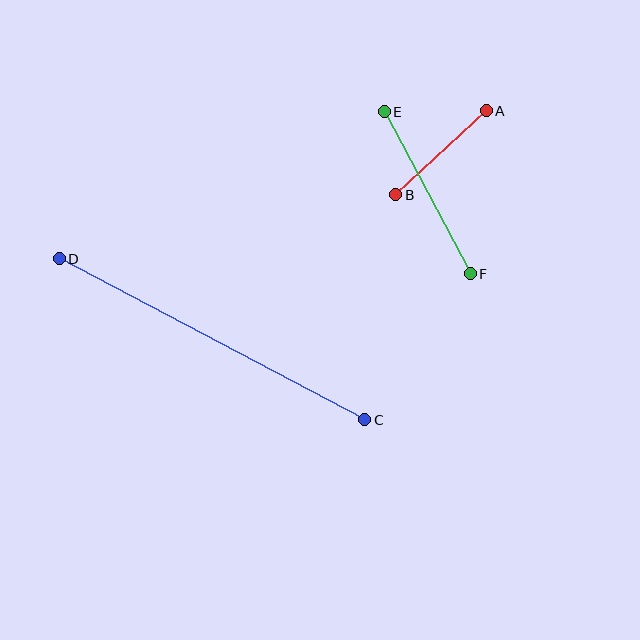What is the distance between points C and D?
The distance is approximately 346 pixels.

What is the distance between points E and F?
The distance is approximately 183 pixels.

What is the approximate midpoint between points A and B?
The midpoint is at approximately (441, 153) pixels.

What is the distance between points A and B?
The distance is approximately 124 pixels.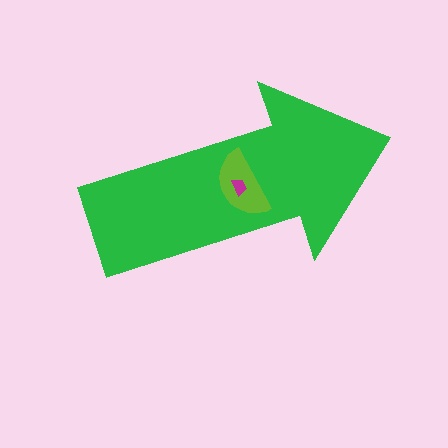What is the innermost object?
The magenta trapezoid.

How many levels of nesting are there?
3.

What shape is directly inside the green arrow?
The lime semicircle.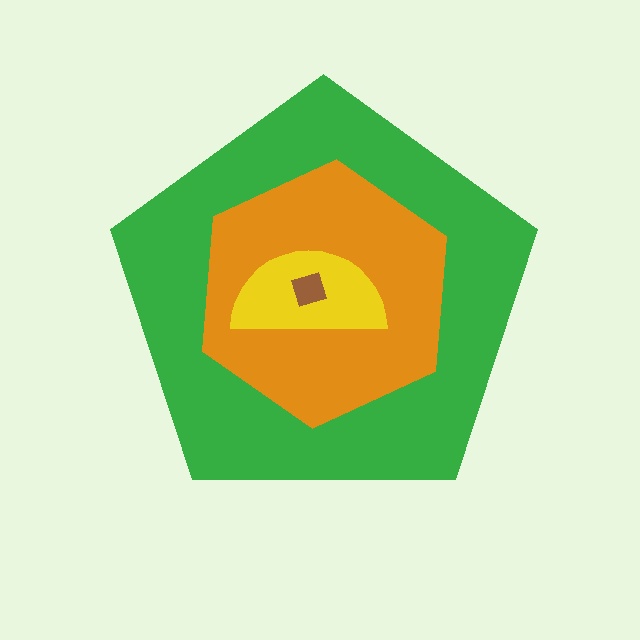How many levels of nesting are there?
4.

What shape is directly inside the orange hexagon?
The yellow semicircle.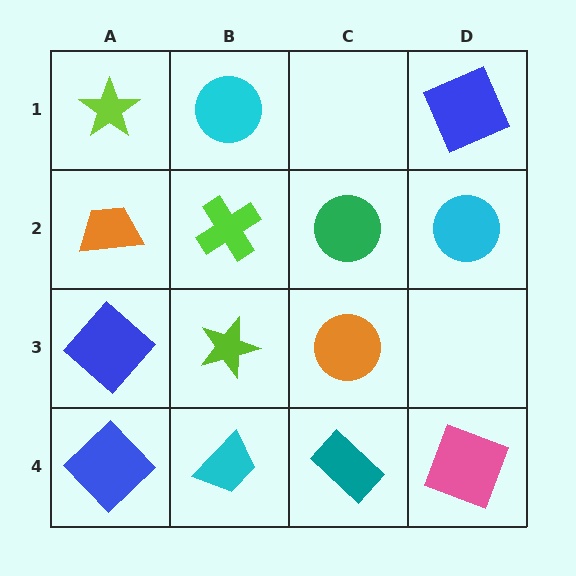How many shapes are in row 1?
3 shapes.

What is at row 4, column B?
A cyan trapezoid.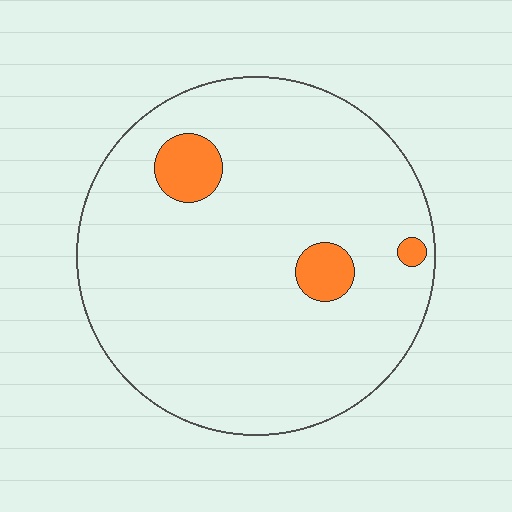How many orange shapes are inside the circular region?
3.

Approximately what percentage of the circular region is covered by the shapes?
Approximately 5%.